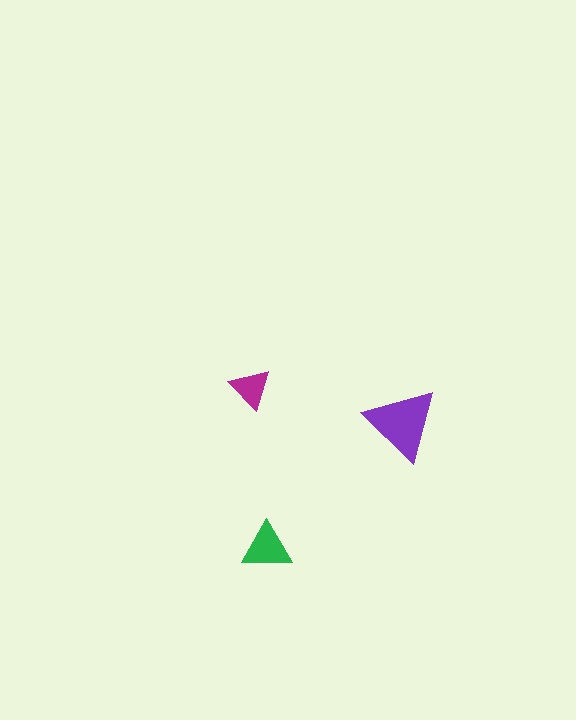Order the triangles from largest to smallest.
the purple one, the green one, the magenta one.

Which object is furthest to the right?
The purple triangle is rightmost.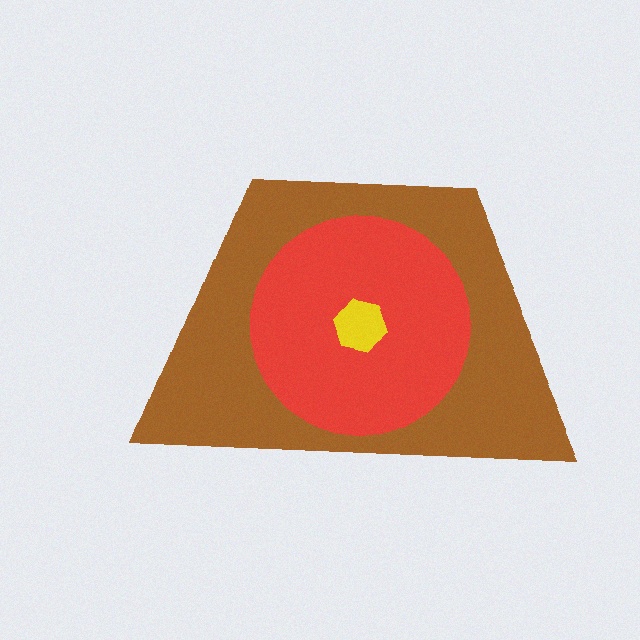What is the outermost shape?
The brown trapezoid.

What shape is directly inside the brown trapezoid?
The red circle.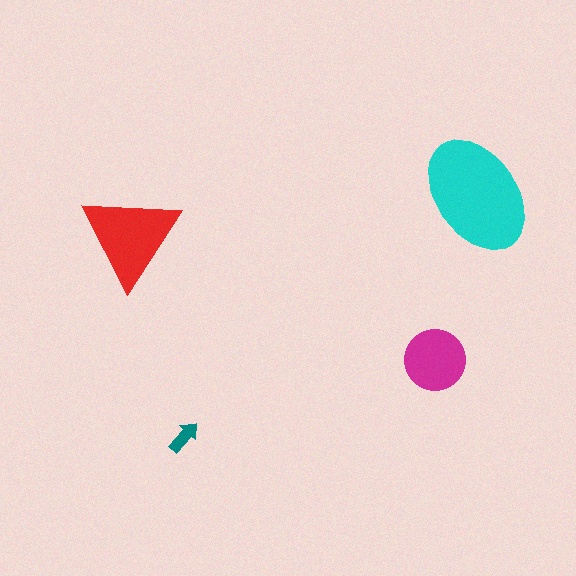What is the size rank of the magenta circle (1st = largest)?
3rd.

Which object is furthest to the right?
The cyan ellipse is rightmost.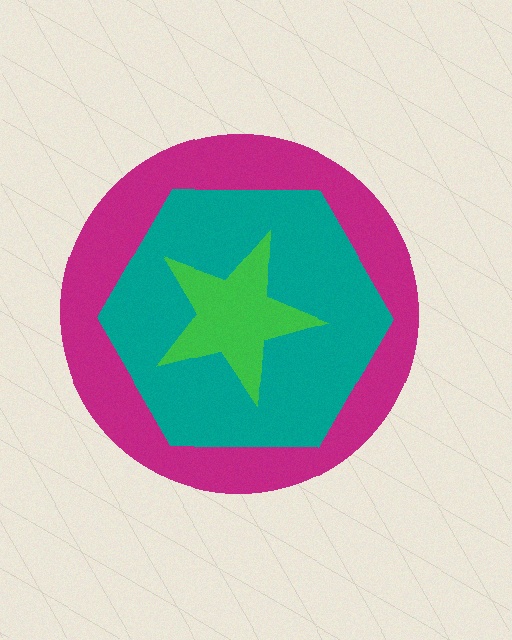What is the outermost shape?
The magenta circle.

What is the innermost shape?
The green star.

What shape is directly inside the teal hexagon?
The green star.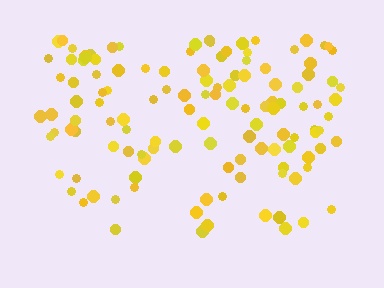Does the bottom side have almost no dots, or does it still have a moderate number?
Still a moderate number, just noticeably fewer than the top.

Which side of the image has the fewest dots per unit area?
The bottom.